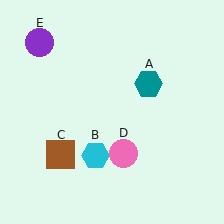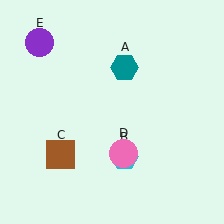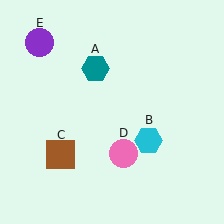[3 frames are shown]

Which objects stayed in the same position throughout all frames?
Brown square (object C) and pink circle (object D) and purple circle (object E) remained stationary.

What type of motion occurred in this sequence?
The teal hexagon (object A), cyan hexagon (object B) rotated counterclockwise around the center of the scene.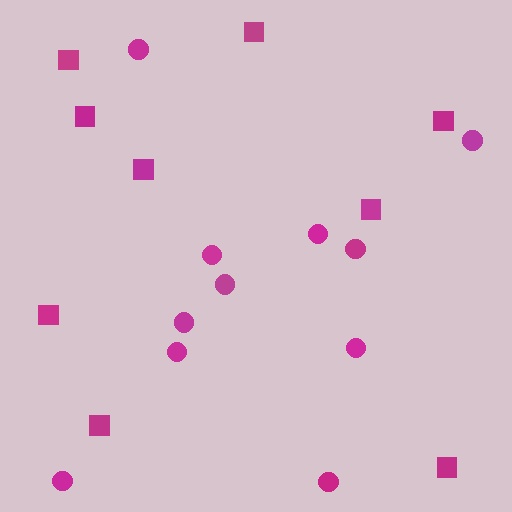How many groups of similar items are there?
There are 2 groups: one group of circles (11) and one group of squares (9).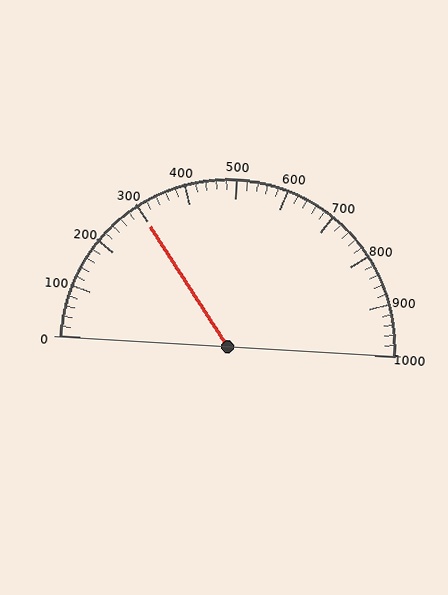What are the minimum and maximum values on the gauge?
The gauge ranges from 0 to 1000.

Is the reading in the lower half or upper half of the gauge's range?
The reading is in the lower half of the range (0 to 1000).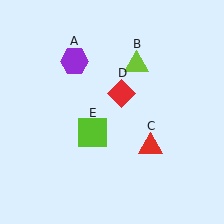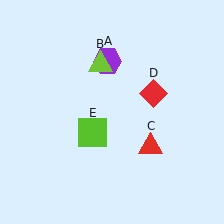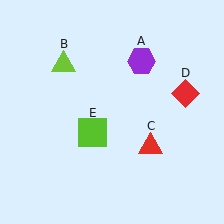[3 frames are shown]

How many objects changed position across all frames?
3 objects changed position: purple hexagon (object A), lime triangle (object B), red diamond (object D).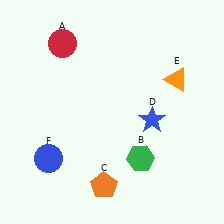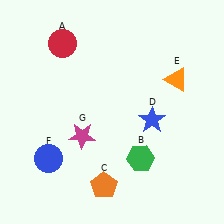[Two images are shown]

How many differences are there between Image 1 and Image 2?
There is 1 difference between the two images.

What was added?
A magenta star (G) was added in Image 2.